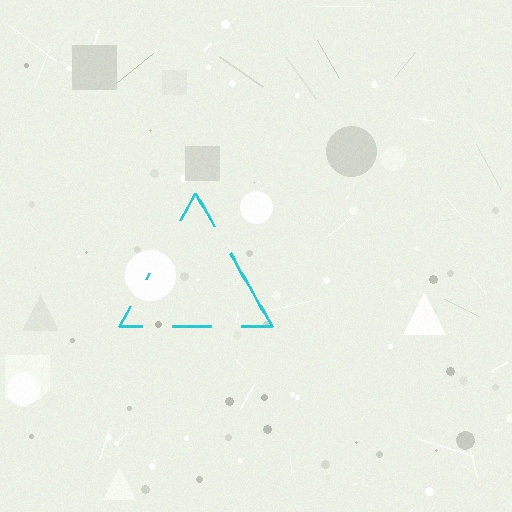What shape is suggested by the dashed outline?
The dashed outline suggests a triangle.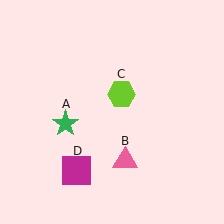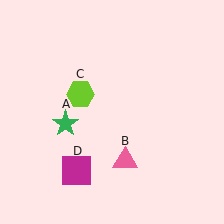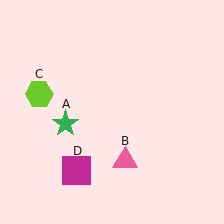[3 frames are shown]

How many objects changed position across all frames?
1 object changed position: lime hexagon (object C).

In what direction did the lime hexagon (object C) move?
The lime hexagon (object C) moved left.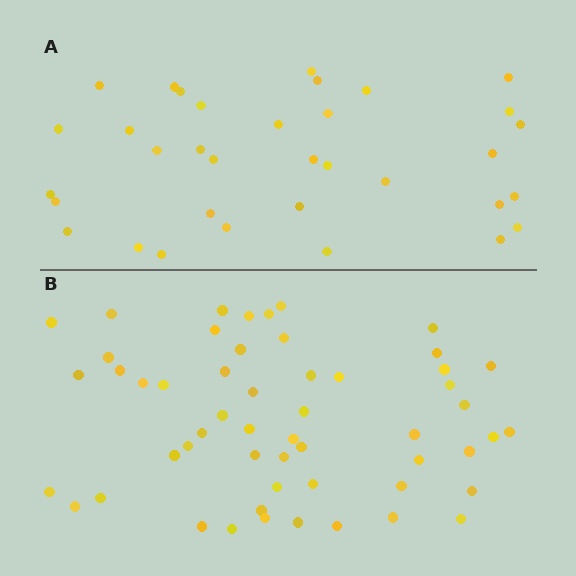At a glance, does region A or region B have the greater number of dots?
Region B (the bottom region) has more dots.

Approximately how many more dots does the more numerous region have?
Region B has approximately 20 more dots than region A.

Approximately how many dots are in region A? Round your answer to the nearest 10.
About 30 dots. (The exact count is 34, which rounds to 30.)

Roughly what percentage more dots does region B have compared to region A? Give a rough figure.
About 60% more.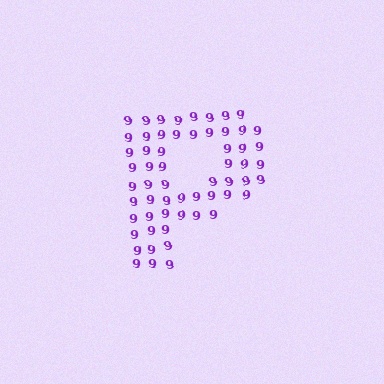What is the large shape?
The large shape is the letter P.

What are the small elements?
The small elements are digit 9's.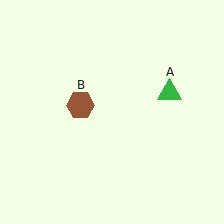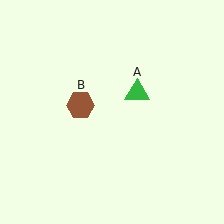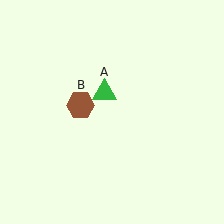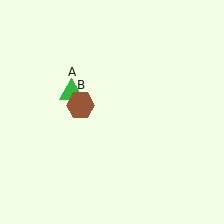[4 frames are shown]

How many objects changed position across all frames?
1 object changed position: green triangle (object A).